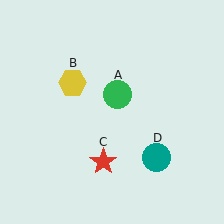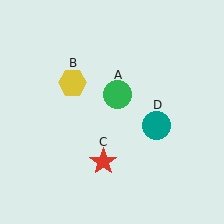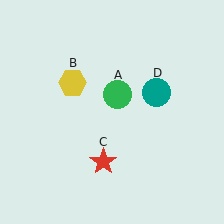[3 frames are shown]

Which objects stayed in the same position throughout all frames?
Green circle (object A) and yellow hexagon (object B) and red star (object C) remained stationary.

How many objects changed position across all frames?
1 object changed position: teal circle (object D).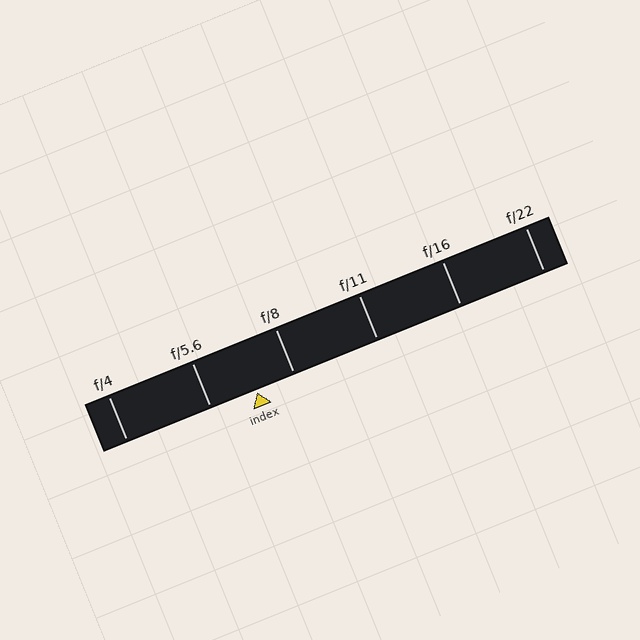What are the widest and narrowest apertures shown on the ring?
The widest aperture shown is f/4 and the narrowest is f/22.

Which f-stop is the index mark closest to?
The index mark is closest to f/8.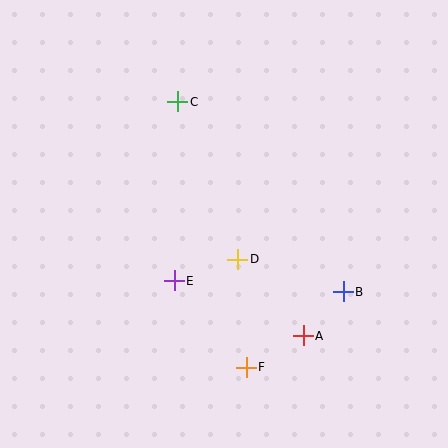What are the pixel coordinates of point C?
Point C is at (178, 102).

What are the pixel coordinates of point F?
Point F is at (246, 367).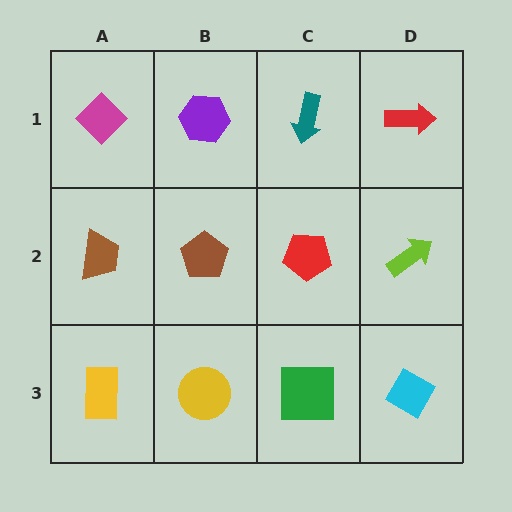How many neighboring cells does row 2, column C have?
4.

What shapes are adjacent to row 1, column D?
A lime arrow (row 2, column D), a teal arrow (row 1, column C).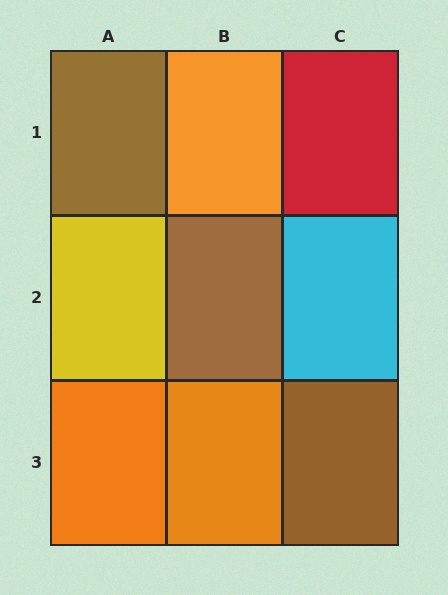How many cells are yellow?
1 cell is yellow.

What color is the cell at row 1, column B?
Orange.